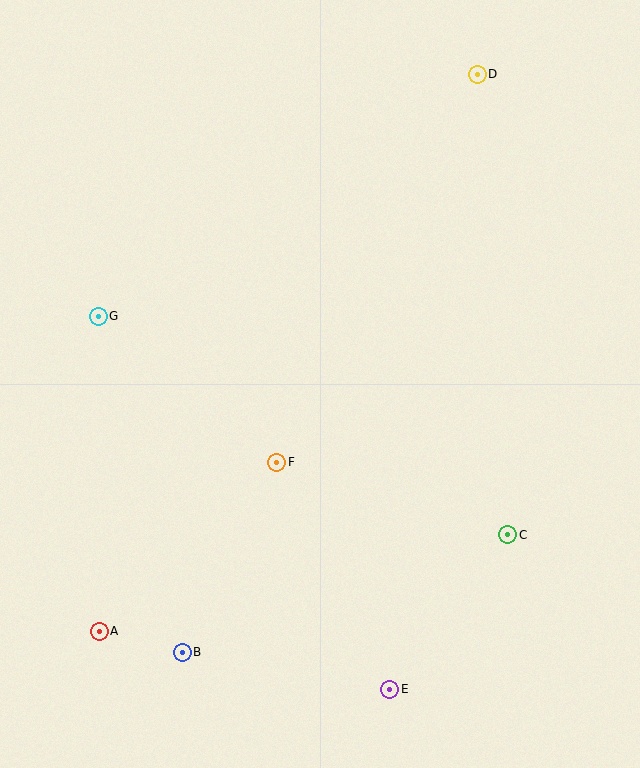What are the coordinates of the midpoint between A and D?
The midpoint between A and D is at (288, 353).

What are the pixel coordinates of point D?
Point D is at (477, 74).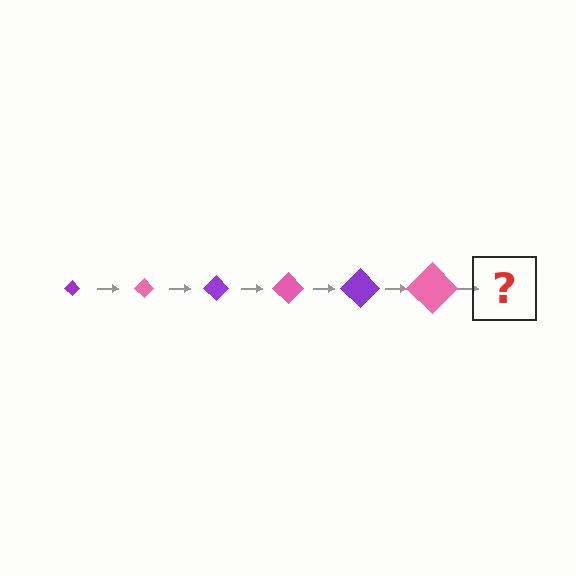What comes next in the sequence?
The next element should be a purple diamond, larger than the previous one.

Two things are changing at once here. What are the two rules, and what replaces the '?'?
The two rules are that the diamond grows larger each step and the color cycles through purple and pink. The '?' should be a purple diamond, larger than the previous one.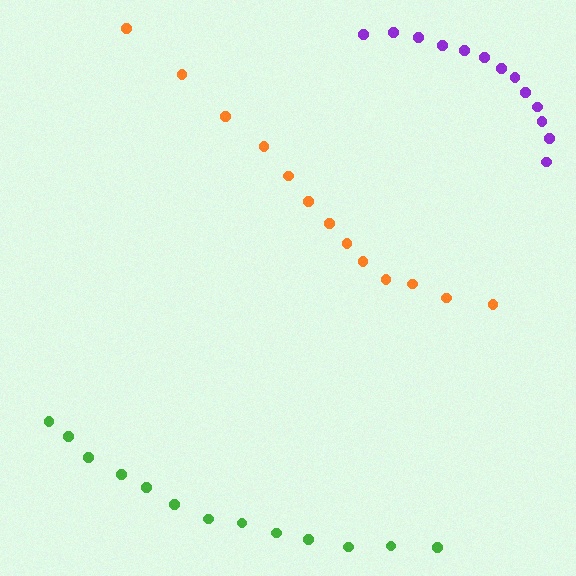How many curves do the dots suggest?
There are 3 distinct paths.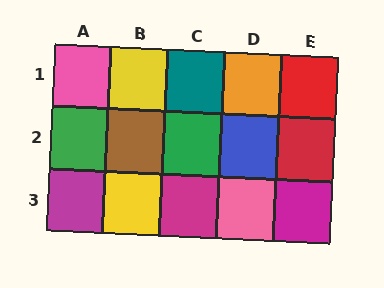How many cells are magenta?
3 cells are magenta.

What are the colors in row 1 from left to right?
Pink, yellow, teal, orange, red.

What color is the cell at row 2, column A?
Green.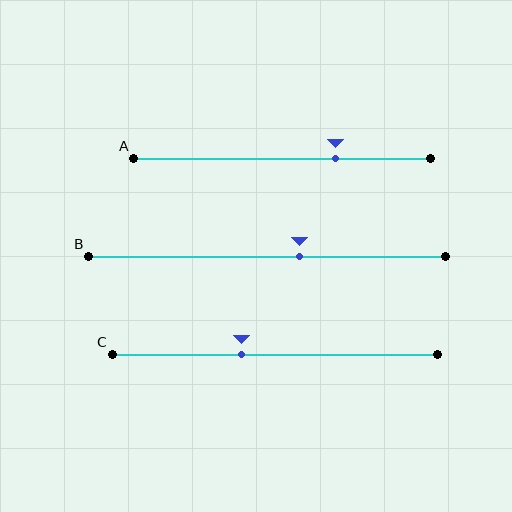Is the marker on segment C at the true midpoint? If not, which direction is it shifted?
No, the marker on segment C is shifted to the left by about 10% of the segment length.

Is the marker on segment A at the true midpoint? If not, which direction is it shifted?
No, the marker on segment A is shifted to the right by about 18% of the segment length.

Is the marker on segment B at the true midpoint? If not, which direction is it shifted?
No, the marker on segment B is shifted to the right by about 9% of the segment length.